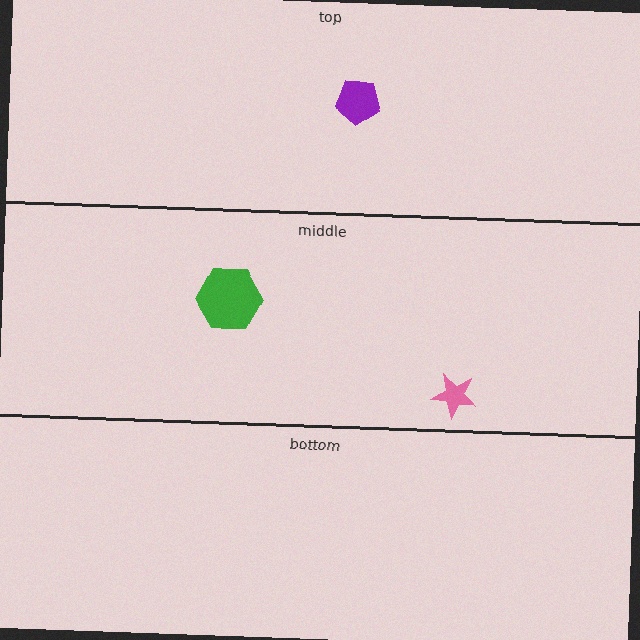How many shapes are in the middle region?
2.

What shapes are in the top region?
The purple pentagon.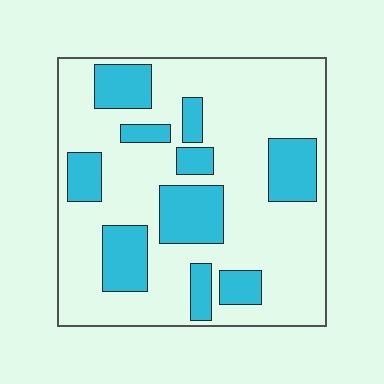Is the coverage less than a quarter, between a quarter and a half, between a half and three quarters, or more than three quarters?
Between a quarter and a half.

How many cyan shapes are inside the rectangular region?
10.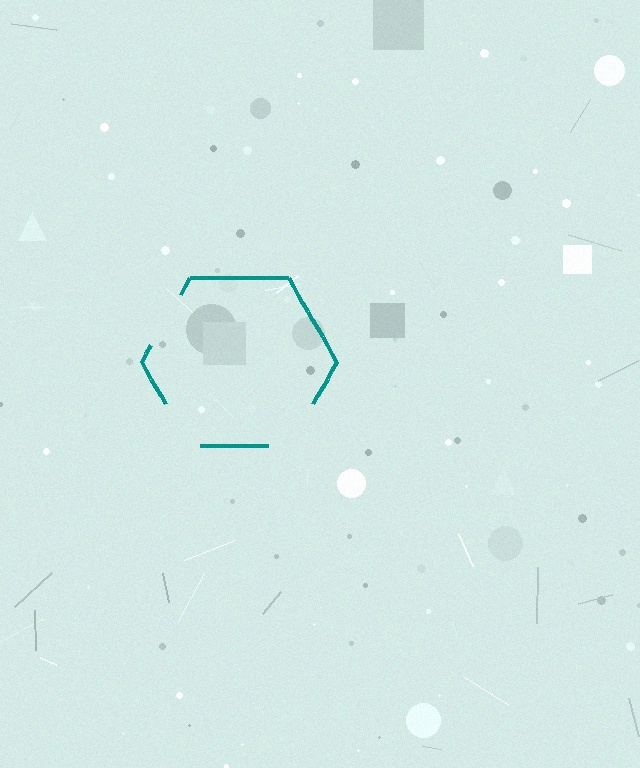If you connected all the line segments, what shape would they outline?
They would outline a hexagon.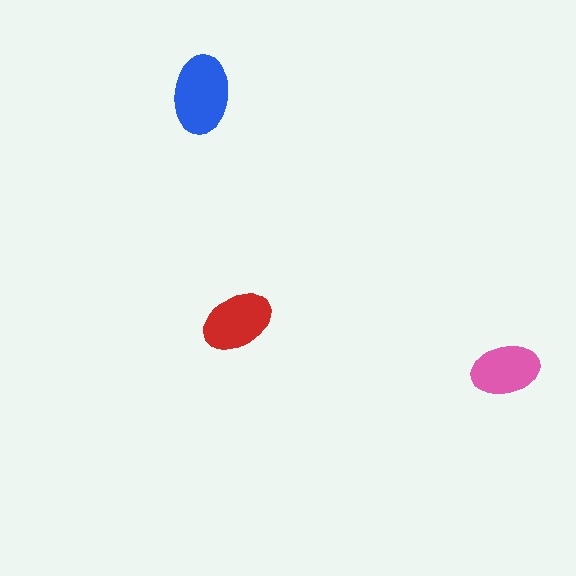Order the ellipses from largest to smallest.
the blue one, the red one, the pink one.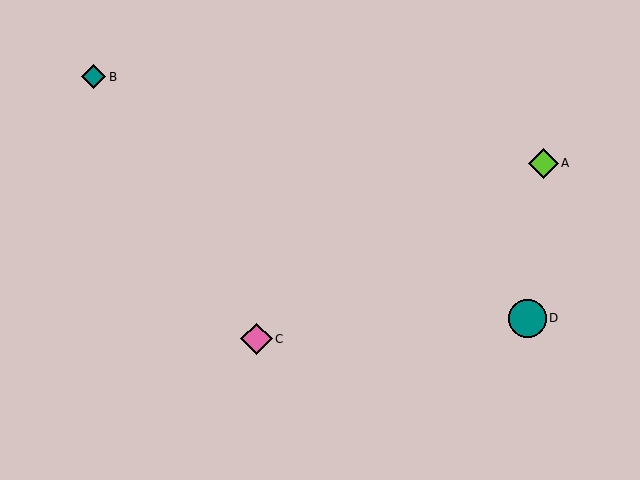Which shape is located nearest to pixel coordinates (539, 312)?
The teal circle (labeled D) at (527, 318) is nearest to that location.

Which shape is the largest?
The teal circle (labeled D) is the largest.